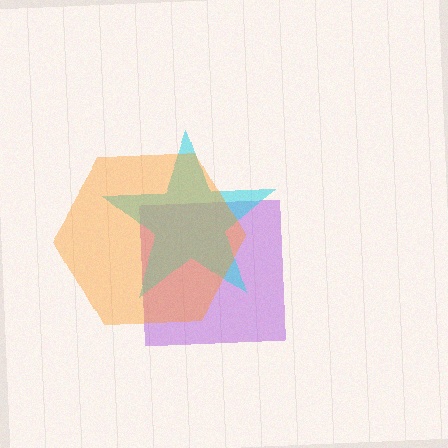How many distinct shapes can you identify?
There are 3 distinct shapes: a purple square, a cyan star, an orange hexagon.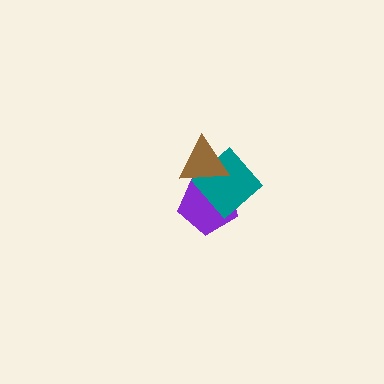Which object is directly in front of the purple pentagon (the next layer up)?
The teal diamond is directly in front of the purple pentagon.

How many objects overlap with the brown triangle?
2 objects overlap with the brown triangle.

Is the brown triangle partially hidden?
No, no other shape covers it.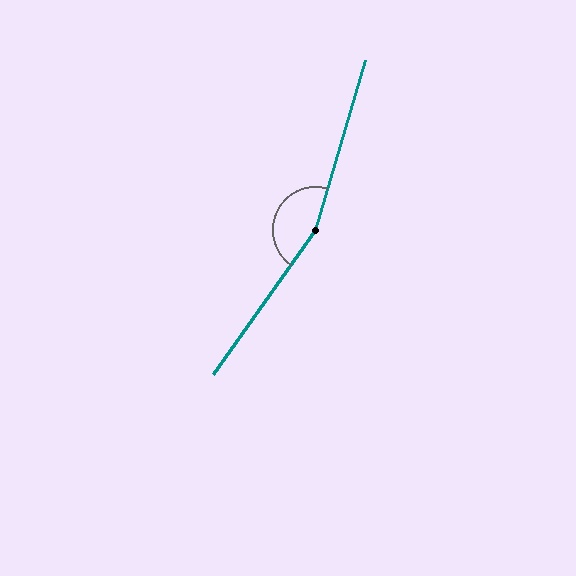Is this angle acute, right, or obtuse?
It is obtuse.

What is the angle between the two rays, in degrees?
Approximately 161 degrees.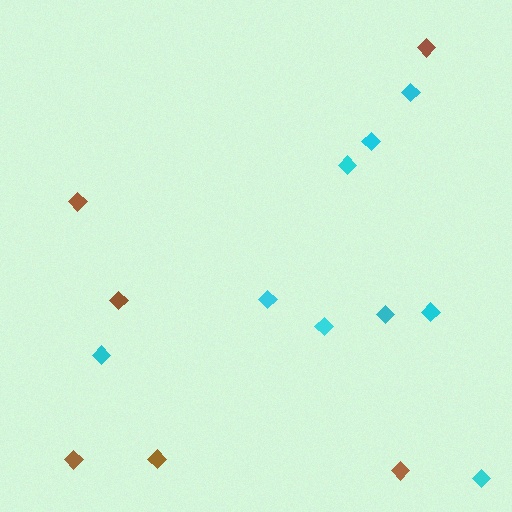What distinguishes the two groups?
There are 2 groups: one group of brown diamonds (6) and one group of cyan diamonds (9).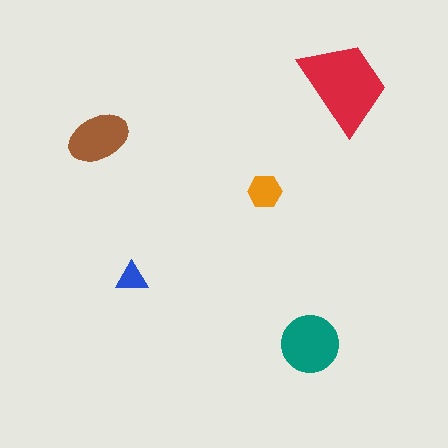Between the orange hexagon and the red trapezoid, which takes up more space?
The red trapezoid.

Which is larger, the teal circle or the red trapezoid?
The red trapezoid.